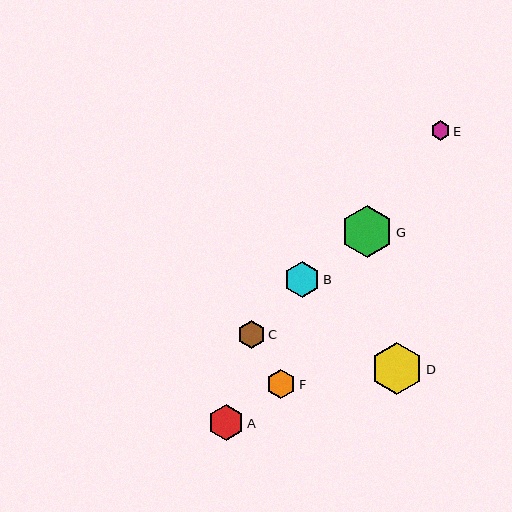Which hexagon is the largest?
Hexagon G is the largest with a size of approximately 53 pixels.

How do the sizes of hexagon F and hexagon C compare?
Hexagon F and hexagon C are approximately the same size.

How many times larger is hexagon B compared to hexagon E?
Hexagon B is approximately 1.9 times the size of hexagon E.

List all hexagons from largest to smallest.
From largest to smallest: G, D, A, B, F, C, E.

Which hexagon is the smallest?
Hexagon E is the smallest with a size of approximately 19 pixels.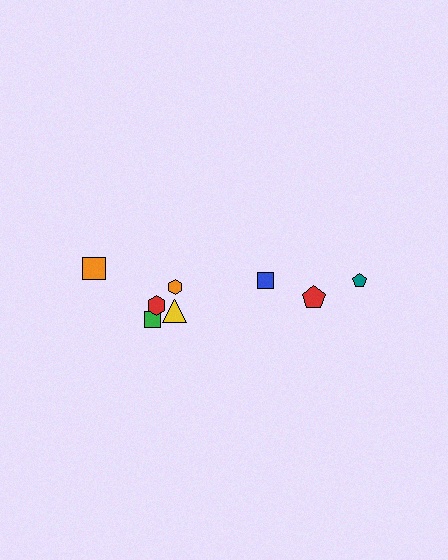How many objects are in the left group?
There are 5 objects.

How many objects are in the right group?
There are 3 objects.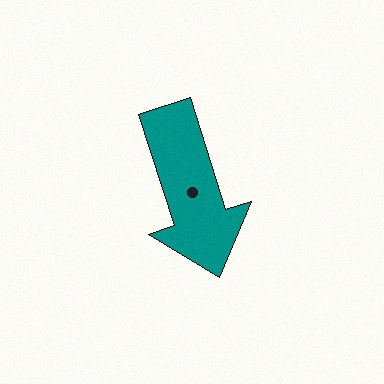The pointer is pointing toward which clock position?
Roughly 5 o'clock.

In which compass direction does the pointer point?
South.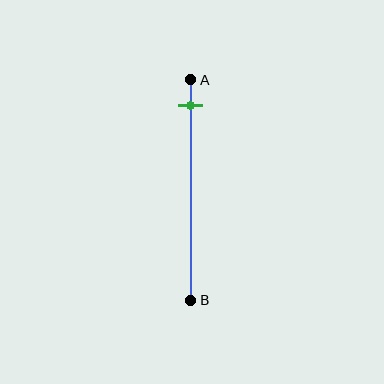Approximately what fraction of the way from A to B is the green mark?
The green mark is approximately 10% of the way from A to B.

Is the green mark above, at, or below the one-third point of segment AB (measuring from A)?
The green mark is above the one-third point of segment AB.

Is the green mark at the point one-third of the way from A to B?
No, the mark is at about 10% from A, not at the 33% one-third point.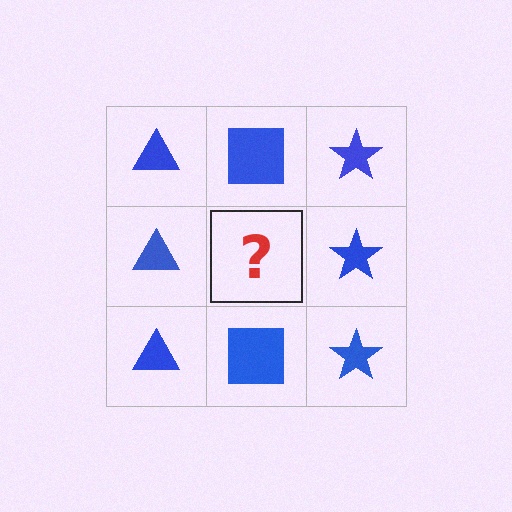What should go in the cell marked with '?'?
The missing cell should contain a blue square.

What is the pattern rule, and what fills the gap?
The rule is that each column has a consistent shape. The gap should be filled with a blue square.